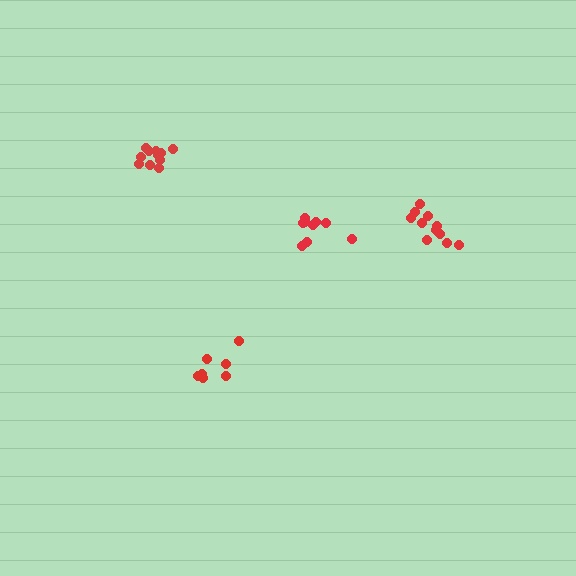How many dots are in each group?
Group 1: 11 dots, Group 2: 7 dots, Group 3: 11 dots, Group 4: 9 dots (38 total).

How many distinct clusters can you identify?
There are 4 distinct clusters.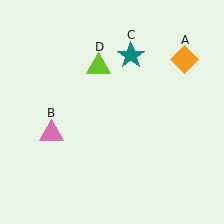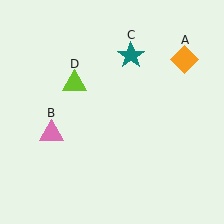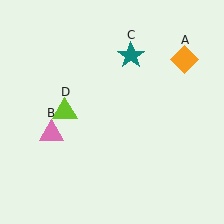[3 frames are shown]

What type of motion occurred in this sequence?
The lime triangle (object D) rotated counterclockwise around the center of the scene.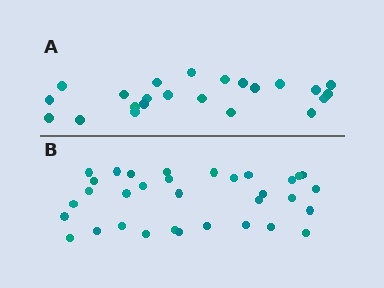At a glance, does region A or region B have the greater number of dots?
Region B (the bottom region) has more dots.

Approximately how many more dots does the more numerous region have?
Region B has roughly 10 or so more dots than region A.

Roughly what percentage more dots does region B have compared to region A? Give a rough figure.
About 45% more.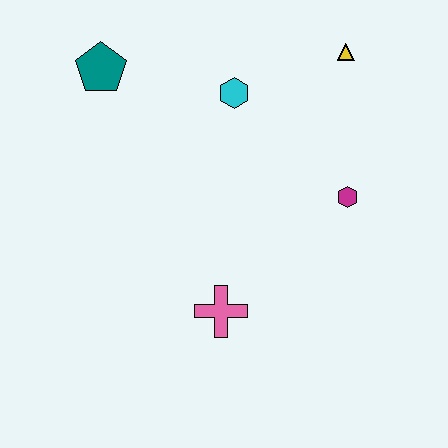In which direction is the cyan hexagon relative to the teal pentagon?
The cyan hexagon is to the right of the teal pentagon.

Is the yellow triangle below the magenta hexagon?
No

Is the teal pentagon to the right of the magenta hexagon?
No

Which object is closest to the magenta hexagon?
The yellow triangle is closest to the magenta hexagon.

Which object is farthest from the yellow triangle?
The pink cross is farthest from the yellow triangle.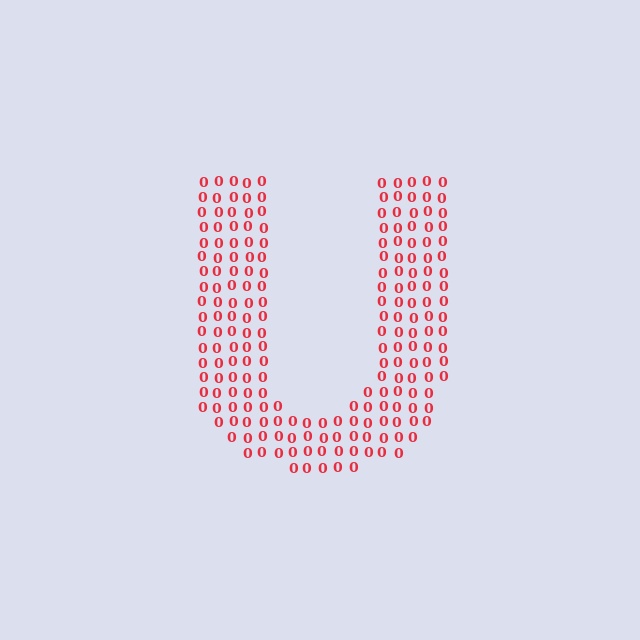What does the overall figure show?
The overall figure shows the letter U.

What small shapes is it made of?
It is made of small digit 0's.